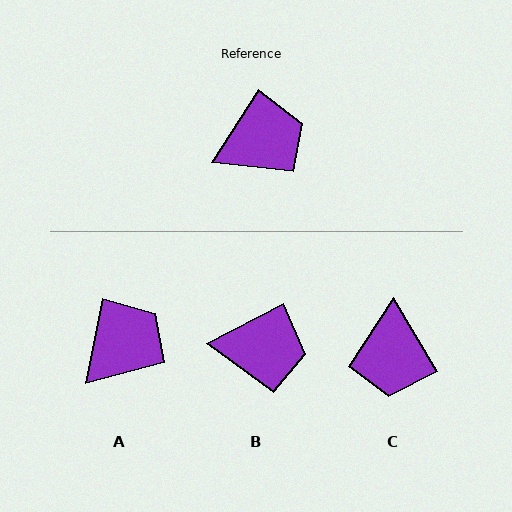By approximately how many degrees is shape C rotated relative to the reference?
Approximately 116 degrees clockwise.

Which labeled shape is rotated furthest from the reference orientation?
C, about 116 degrees away.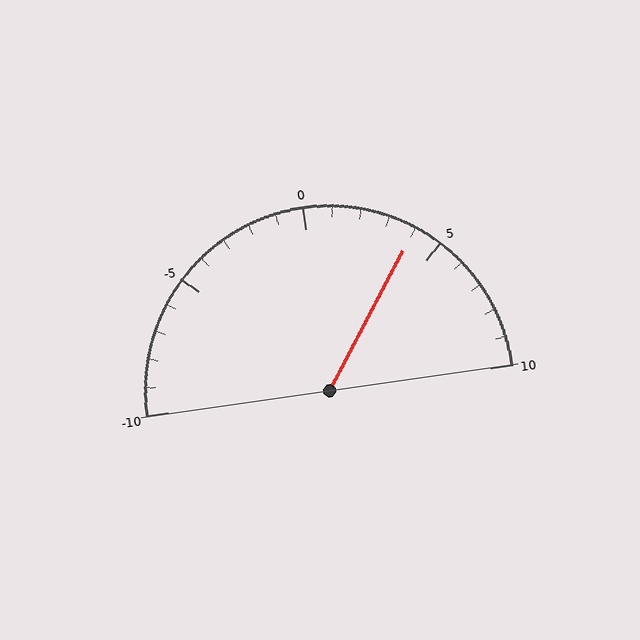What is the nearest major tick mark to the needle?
The nearest major tick mark is 5.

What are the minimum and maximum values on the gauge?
The gauge ranges from -10 to 10.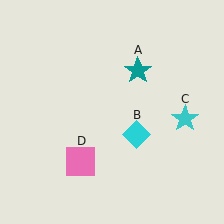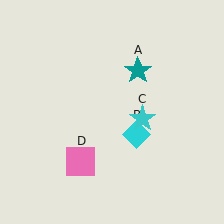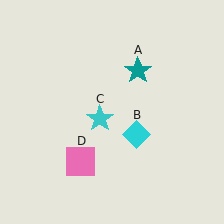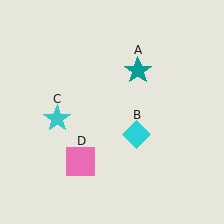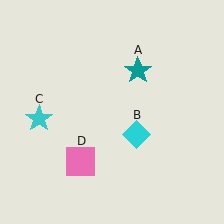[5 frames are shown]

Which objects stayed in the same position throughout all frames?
Teal star (object A) and cyan diamond (object B) and pink square (object D) remained stationary.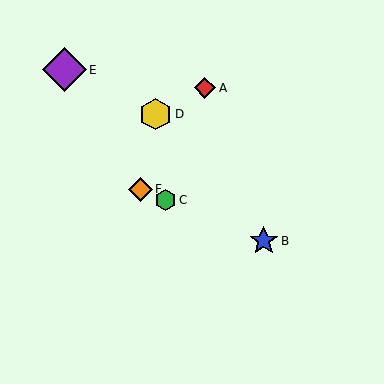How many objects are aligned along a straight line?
3 objects (B, C, F) are aligned along a straight line.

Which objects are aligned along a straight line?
Objects B, C, F are aligned along a straight line.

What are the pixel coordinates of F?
Object F is at (140, 189).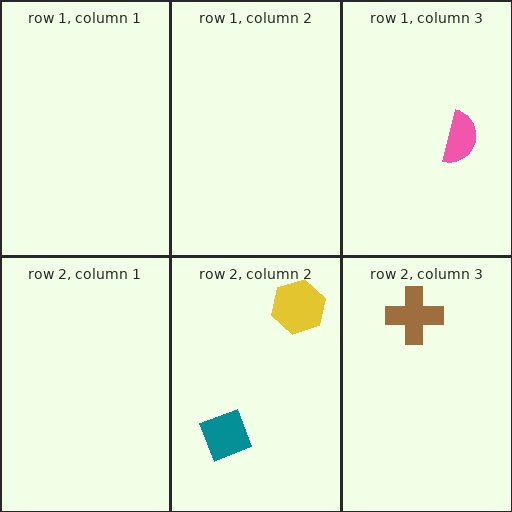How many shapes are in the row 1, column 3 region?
1.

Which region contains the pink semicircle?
The row 1, column 3 region.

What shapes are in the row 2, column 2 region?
The yellow hexagon, the teal square.